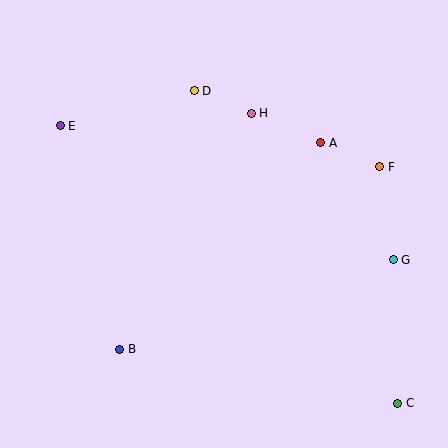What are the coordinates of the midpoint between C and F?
The midpoint between C and F is at (389, 285).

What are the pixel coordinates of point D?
Point D is at (194, 91).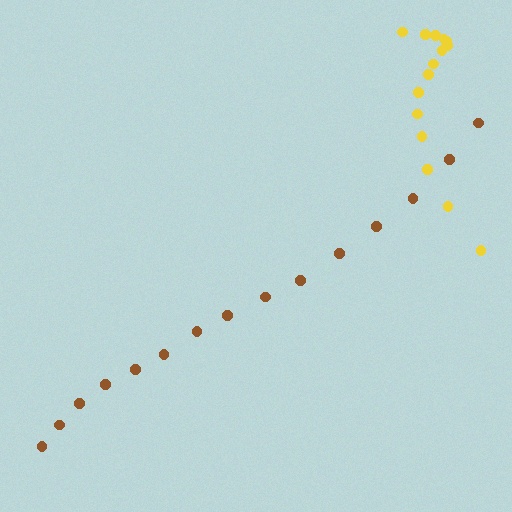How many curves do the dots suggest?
There are 2 distinct paths.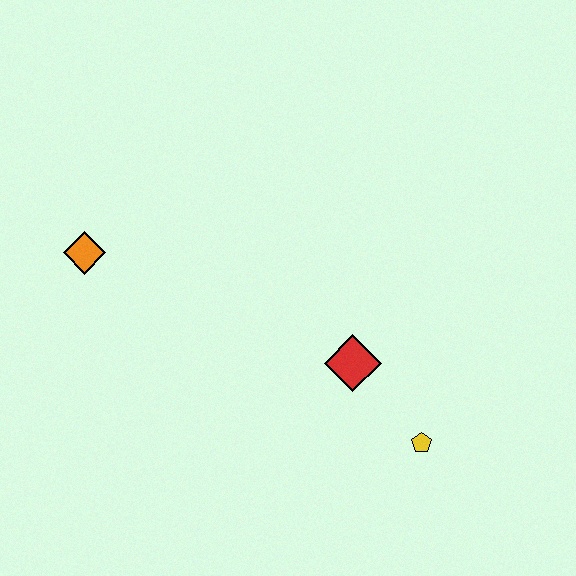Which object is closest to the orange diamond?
The red diamond is closest to the orange diamond.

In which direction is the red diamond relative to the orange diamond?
The red diamond is to the right of the orange diamond.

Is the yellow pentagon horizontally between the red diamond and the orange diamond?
No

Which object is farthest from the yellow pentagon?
The orange diamond is farthest from the yellow pentagon.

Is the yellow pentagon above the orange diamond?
No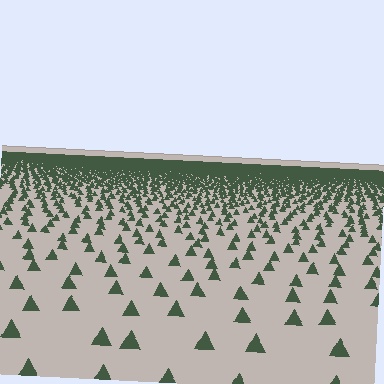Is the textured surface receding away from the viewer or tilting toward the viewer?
The surface is receding away from the viewer. Texture elements get smaller and denser toward the top.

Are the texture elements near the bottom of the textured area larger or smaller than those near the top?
Larger. Near the bottom, elements are closer to the viewer and appear at a bigger on-screen size.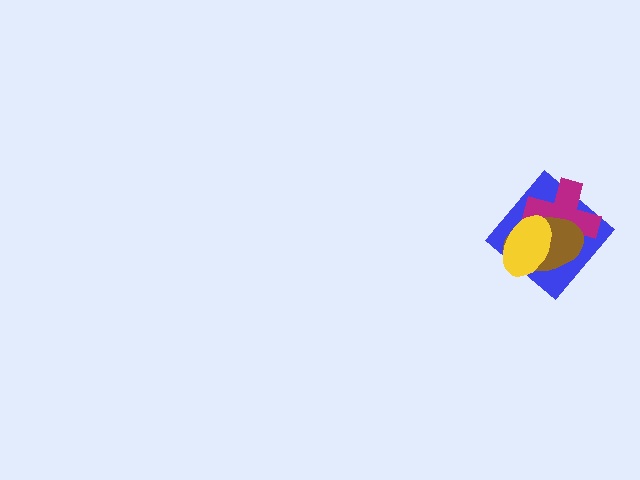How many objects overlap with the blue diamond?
3 objects overlap with the blue diamond.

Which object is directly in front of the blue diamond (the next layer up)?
The magenta cross is directly in front of the blue diamond.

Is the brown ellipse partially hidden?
Yes, it is partially covered by another shape.